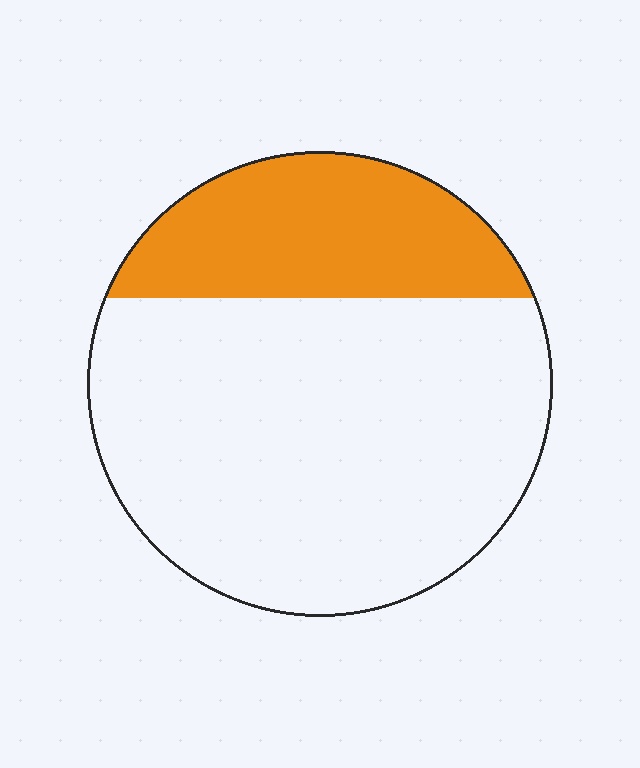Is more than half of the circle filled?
No.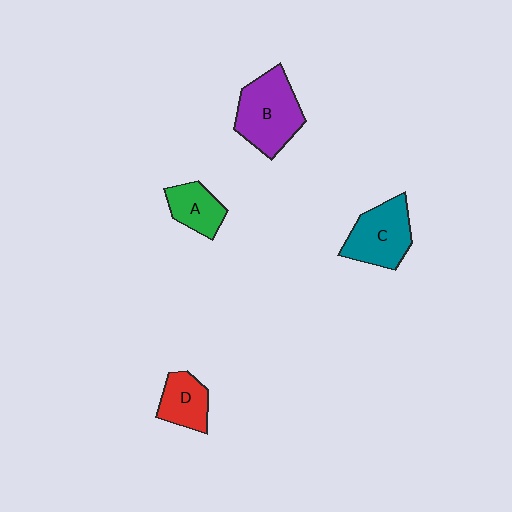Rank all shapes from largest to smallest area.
From largest to smallest: B (purple), C (teal), D (red), A (green).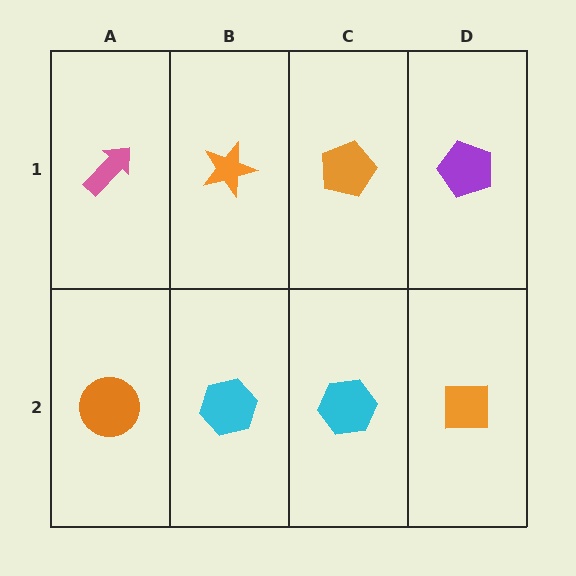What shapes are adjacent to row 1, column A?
An orange circle (row 2, column A), an orange star (row 1, column B).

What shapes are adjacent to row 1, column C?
A cyan hexagon (row 2, column C), an orange star (row 1, column B), a purple pentagon (row 1, column D).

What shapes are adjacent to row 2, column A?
A pink arrow (row 1, column A), a cyan hexagon (row 2, column B).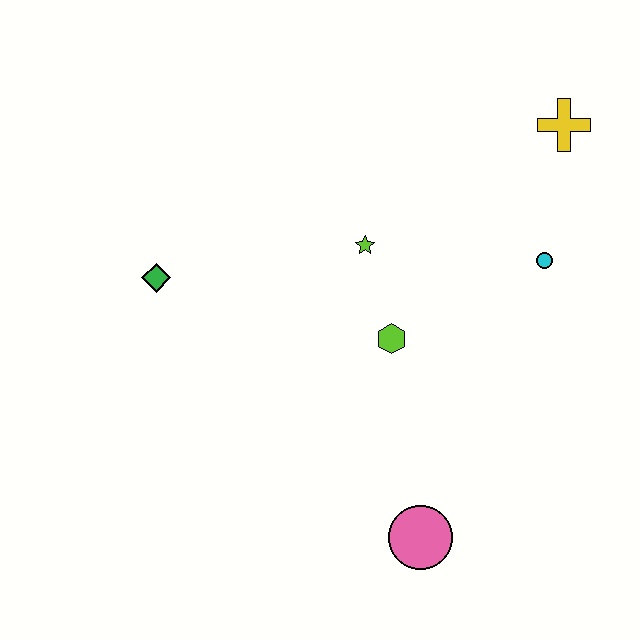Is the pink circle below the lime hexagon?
Yes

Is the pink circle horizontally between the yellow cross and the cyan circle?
No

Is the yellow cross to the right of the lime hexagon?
Yes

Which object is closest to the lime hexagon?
The lime star is closest to the lime hexagon.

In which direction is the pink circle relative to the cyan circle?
The pink circle is below the cyan circle.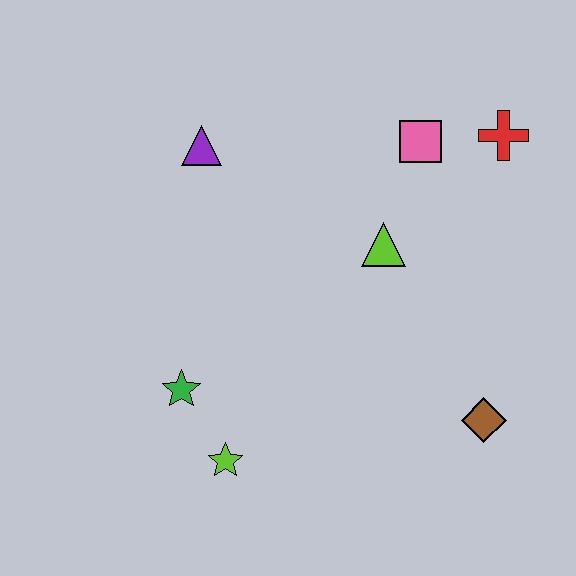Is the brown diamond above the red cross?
No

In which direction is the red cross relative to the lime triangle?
The red cross is to the right of the lime triangle.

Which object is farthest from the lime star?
The red cross is farthest from the lime star.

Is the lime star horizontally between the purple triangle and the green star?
No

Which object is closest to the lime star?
The green star is closest to the lime star.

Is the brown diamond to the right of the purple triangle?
Yes